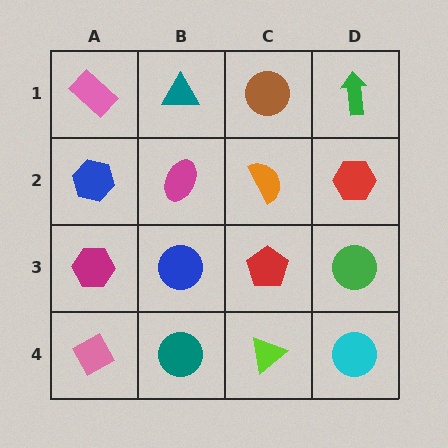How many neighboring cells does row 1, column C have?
3.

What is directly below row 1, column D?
A red hexagon.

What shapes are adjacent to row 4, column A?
A magenta hexagon (row 3, column A), a teal circle (row 4, column B).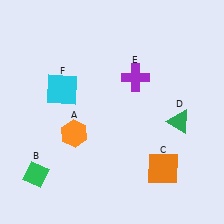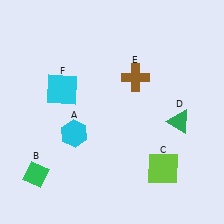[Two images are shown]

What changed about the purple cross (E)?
In Image 1, E is purple. In Image 2, it changed to brown.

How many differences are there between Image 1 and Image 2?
There are 3 differences between the two images.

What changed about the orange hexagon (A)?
In Image 1, A is orange. In Image 2, it changed to cyan.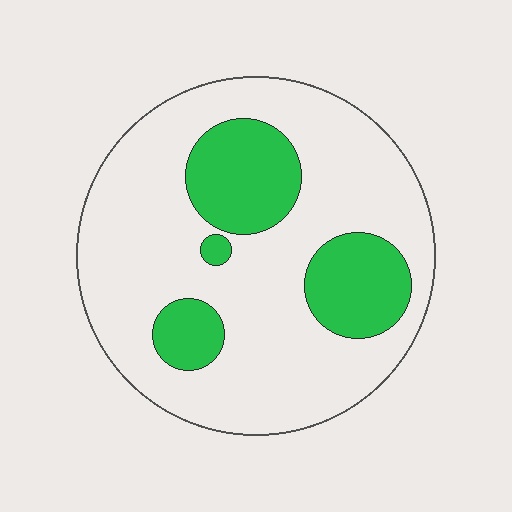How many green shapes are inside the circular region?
4.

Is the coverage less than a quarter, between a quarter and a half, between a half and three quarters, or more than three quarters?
Less than a quarter.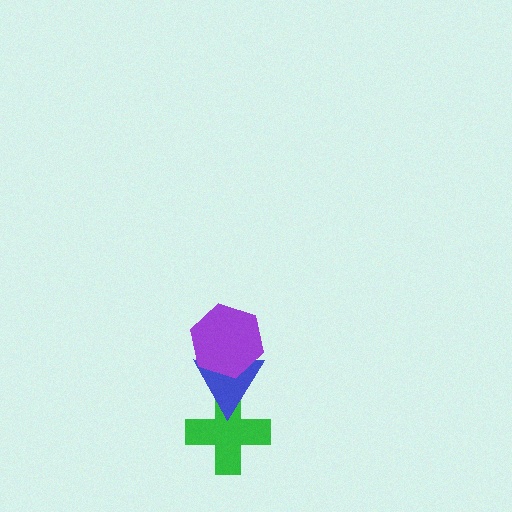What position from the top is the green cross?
The green cross is 3rd from the top.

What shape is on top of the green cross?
The blue triangle is on top of the green cross.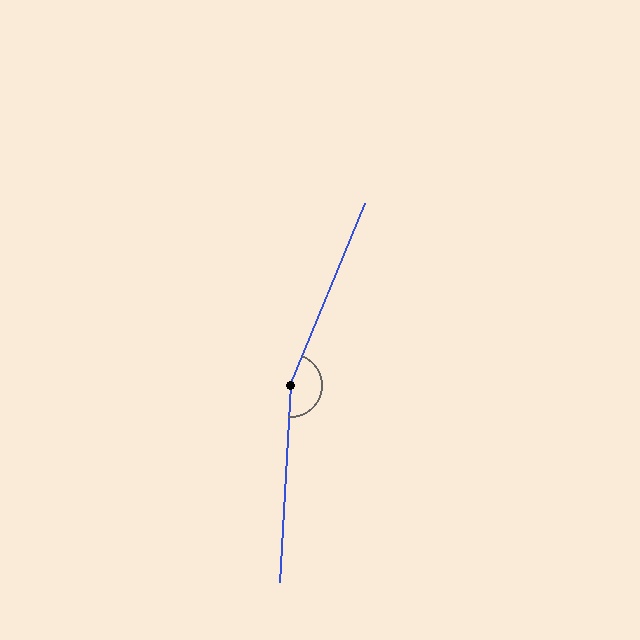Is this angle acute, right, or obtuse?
It is obtuse.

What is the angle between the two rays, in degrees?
Approximately 160 degrees.